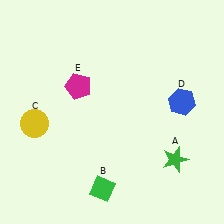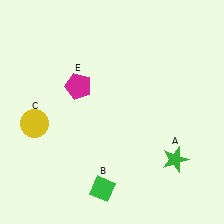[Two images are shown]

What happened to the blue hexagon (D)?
The blue hexagon (D) was removed in Image 2. It was in the top-right area of Image 1.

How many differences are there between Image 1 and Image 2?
There is 1 difference between the two images.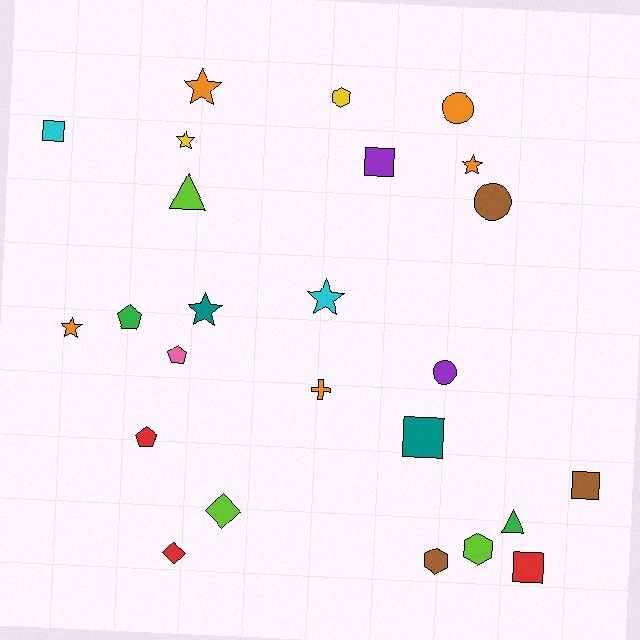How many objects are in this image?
There are 25 objects.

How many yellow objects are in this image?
There are 2 yellow objects.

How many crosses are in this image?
There is 1 cross.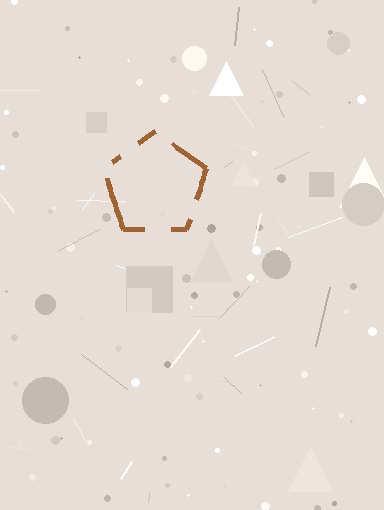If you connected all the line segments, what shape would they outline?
They would outline a pentagon.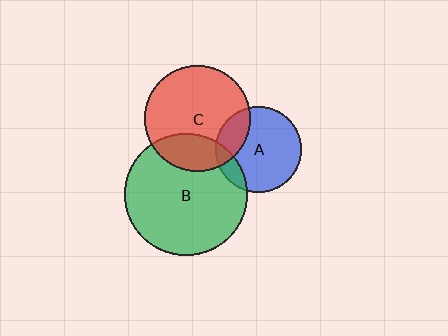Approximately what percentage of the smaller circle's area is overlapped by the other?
Approximately 20%.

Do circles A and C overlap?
Yes.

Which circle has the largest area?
Circle B (green).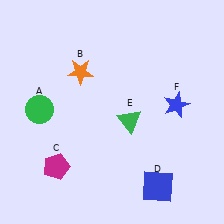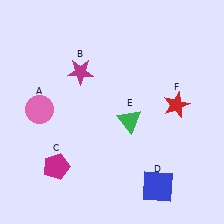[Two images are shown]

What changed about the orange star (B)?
In Image 1, B is orange. In Image 2, it changed to magenta.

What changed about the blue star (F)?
In Image 1, F is blue. In Image 2, it changed to red.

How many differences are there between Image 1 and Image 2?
There are 3 differences between the two images.